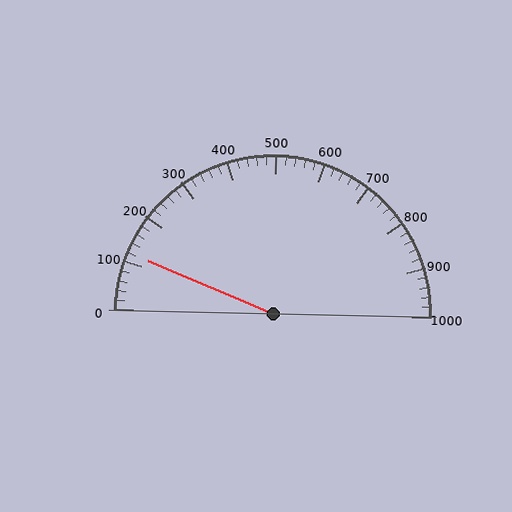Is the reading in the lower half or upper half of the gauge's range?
The reading is in the lower half of the range (0 to 1000).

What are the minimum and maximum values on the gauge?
The gauge ranges from 0 to 1000.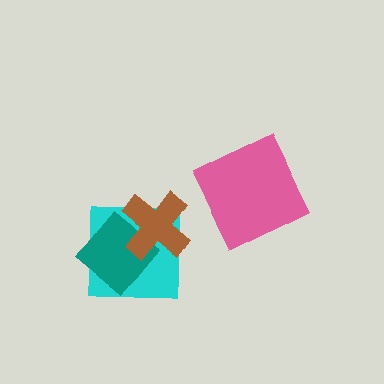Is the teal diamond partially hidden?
Yes, it is partially covered by another shape.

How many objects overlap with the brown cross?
2 objects overlap with the brown cross.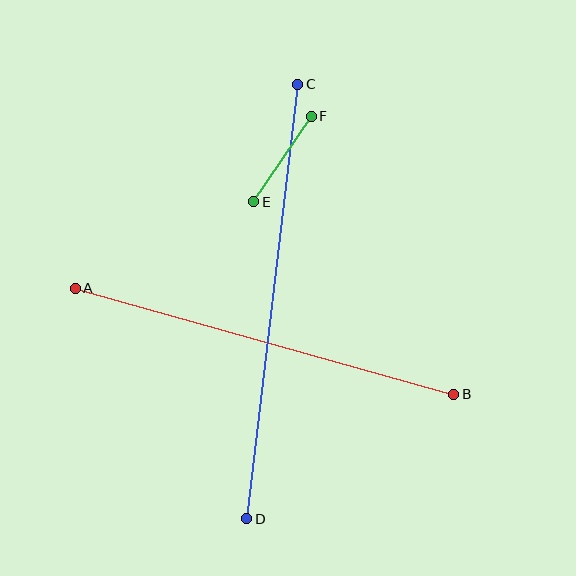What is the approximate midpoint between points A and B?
The midpoint is at approximately (264, 341) pixels.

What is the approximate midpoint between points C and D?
The midpoint is at approximately (272, 301) pixels.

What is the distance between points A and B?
The distance is approximately 393 pixels.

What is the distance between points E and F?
The distance is approximately 103 pixels.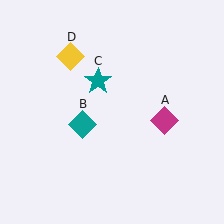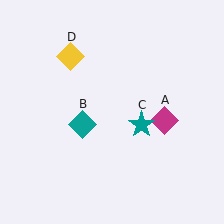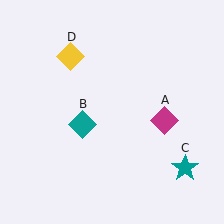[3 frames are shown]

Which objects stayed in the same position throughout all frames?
Magenta diamond (object A) and teal diamond (object B) and yellow diamond (object D) remained stationary.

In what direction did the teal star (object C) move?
The teal star (object C) moved down and to the right.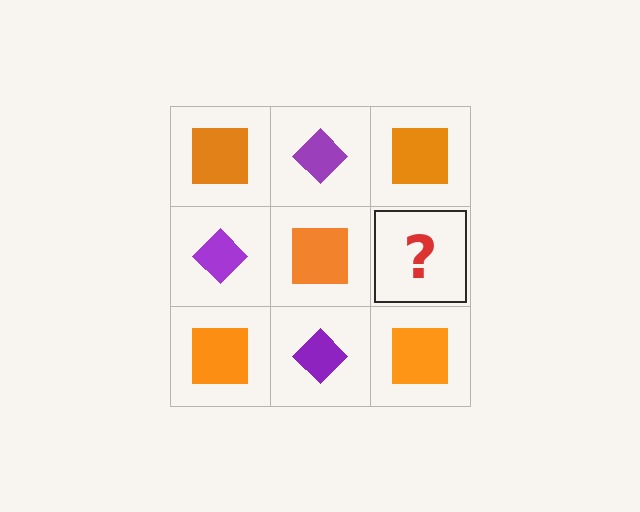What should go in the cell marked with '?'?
The missing cell should contain a purple diamond.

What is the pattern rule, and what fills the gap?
The rule is that it alternates orange square and purple diamond in a checkerboard pattern. The gap should be filled with a purple diamond.